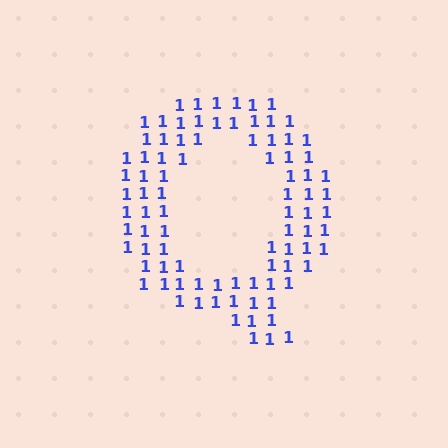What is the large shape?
The large shape is the letter Q.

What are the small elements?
The small elements are digit 1's.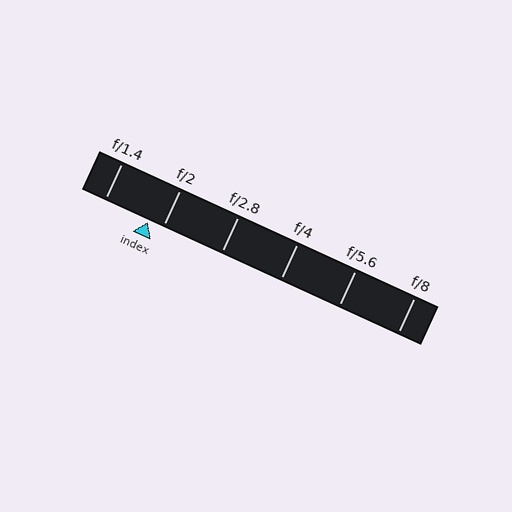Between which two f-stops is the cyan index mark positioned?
The index mark is between f/1.4 and f/2.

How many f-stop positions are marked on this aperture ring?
There are 6 f-stop positions marked.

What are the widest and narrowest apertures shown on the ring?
The widest aperture shown is f/1.4 and the narrowest is f/8.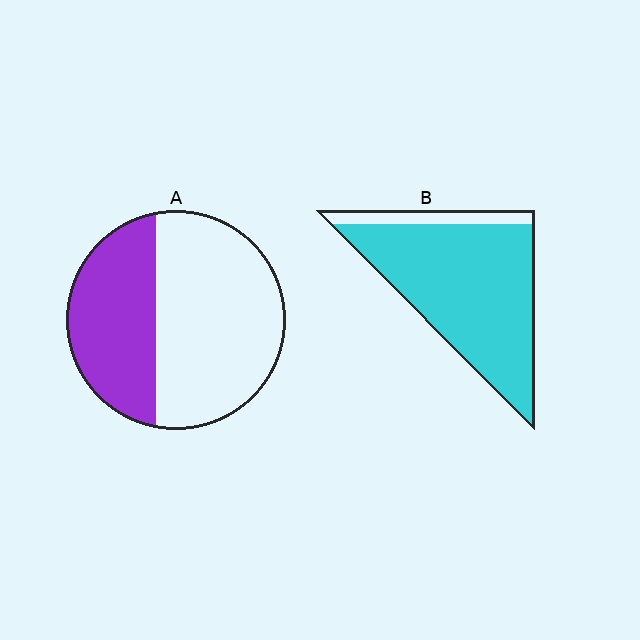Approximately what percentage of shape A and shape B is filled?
A is approximately 40% and B is approximately 90%.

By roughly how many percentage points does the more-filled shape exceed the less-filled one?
By roughly 50 percentage points (B over A).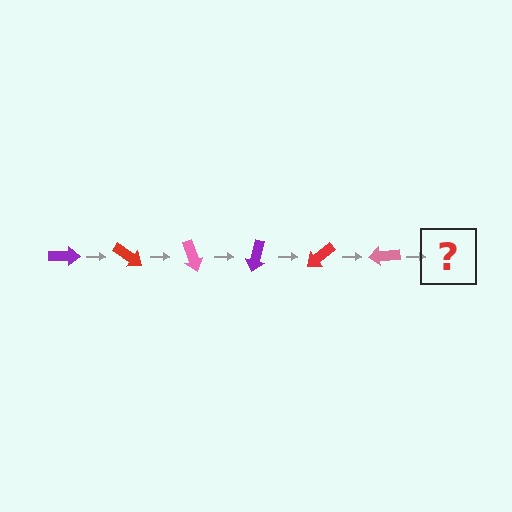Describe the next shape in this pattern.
It should be a purple arrow, rotated 210 degrees from the start.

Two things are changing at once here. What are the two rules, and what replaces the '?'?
The two rules are that it rotates 35 degrees each step and the color cycles through purple, red, and pink. The '?' should be a purple arrow, rotated 210 degrees from the start.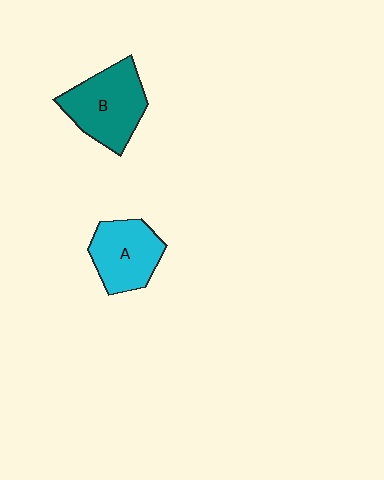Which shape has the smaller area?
Shape A (cyan).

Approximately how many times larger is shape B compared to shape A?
Approximately 1.2 times.